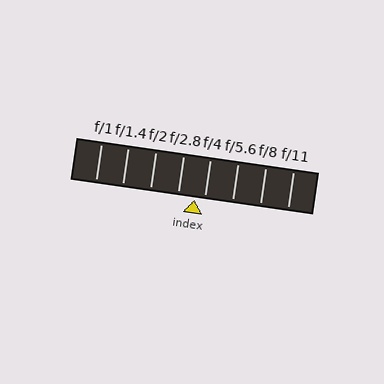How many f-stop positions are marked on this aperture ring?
There are 8 f-stop positions marked.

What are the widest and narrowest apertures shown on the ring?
The widest aperture shown is f/1 and the narrowest is f/11.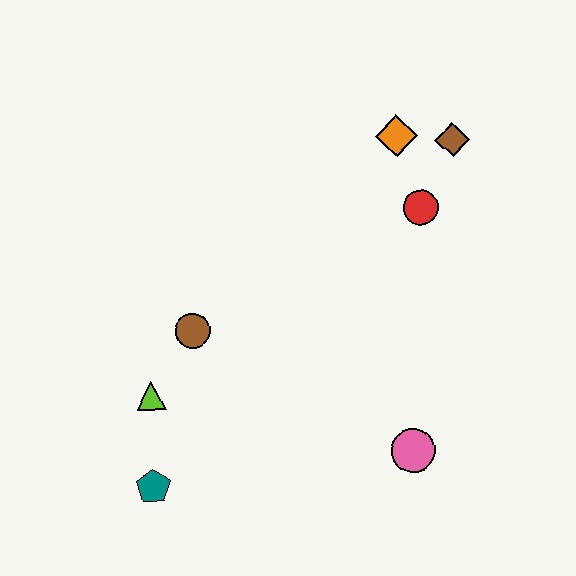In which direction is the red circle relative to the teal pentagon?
The red circle is to the right of the teal pentagon.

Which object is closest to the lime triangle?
The brown circle is closest to the lime triangle.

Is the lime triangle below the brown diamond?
Yes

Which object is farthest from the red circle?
The teal pentagon is farthest from the red circle.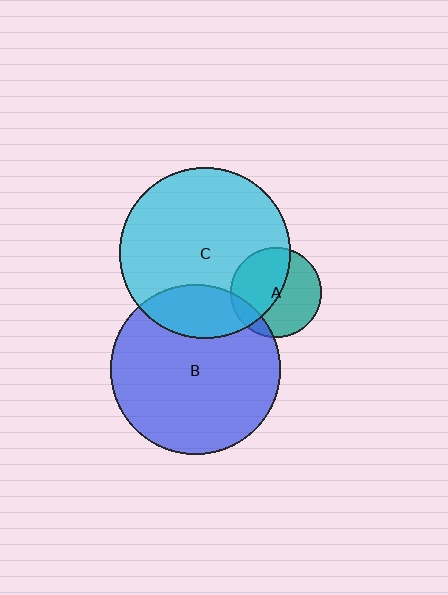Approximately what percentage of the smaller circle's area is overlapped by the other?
Approximately 10%.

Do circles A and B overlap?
Yes.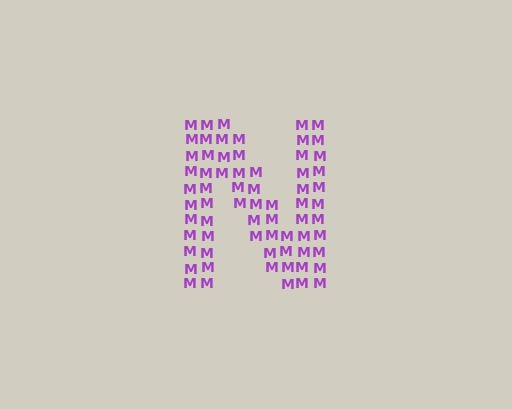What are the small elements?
The small elements are letter M's.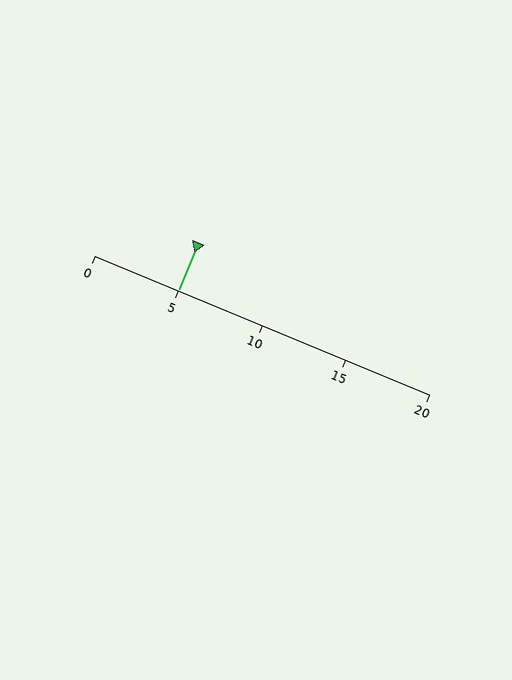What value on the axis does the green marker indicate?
The marker indicates approximately 5.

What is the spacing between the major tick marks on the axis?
The major ticks are spaced 5 apart.